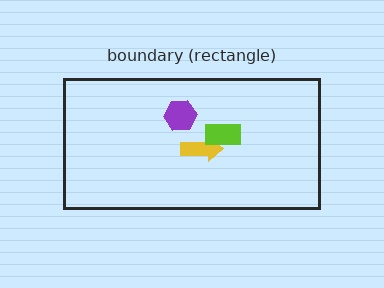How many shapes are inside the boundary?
3 inside, 0 outside.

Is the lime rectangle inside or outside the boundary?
Inside.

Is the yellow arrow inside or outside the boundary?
Inside.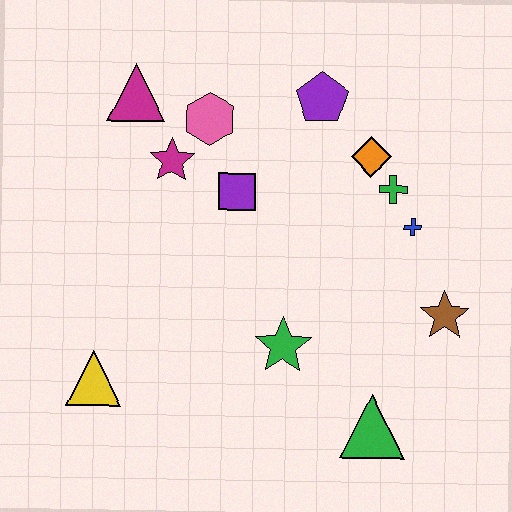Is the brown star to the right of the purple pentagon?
Yes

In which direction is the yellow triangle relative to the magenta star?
The yellow triangle is below the magenta star.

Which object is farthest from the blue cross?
The yellow triangle is farthest from the blue cross.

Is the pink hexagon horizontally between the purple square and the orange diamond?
No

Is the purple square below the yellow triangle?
No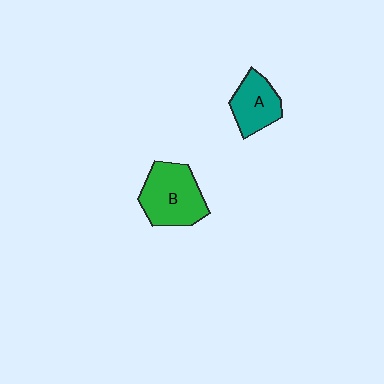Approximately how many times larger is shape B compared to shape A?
Approximately 1.5 times.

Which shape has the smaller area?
Shape A (teal).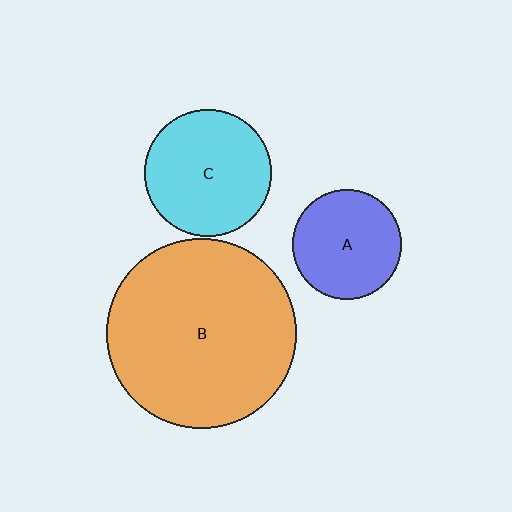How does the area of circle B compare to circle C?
Approximately 2.2 times.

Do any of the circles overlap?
No, none of the circles overlap.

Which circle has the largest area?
Circle B (orange).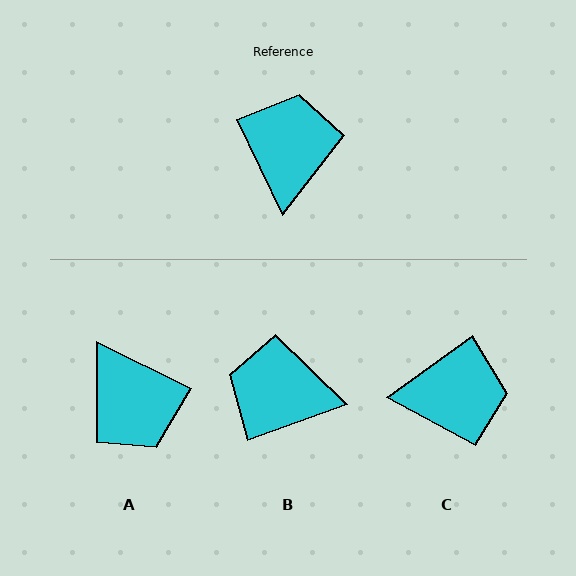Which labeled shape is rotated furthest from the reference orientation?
A, about 142 degrees away.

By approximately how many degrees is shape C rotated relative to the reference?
Approximately 80 degrees clockwise.